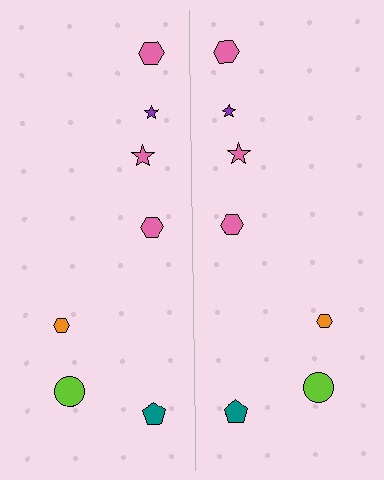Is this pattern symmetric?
Yes, this pattern has bilateral (reflection) symmetry.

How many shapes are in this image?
There are 14 shapes in this image.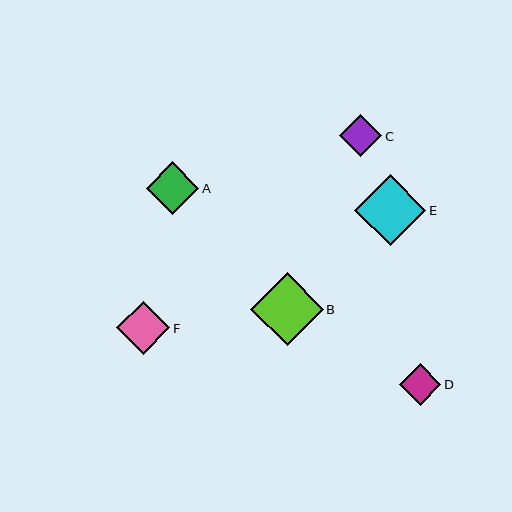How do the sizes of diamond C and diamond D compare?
Diamond C and diamond D are approximately the same size.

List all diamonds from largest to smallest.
From largest to smallest: B, E, F, A, C, D.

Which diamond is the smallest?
Diamond D is the smallest with a size of approximately 41 pixels.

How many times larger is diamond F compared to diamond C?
Diamond F is approximately 1.3 times the size of diamond C.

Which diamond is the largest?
Diamond B is the largest with a size of approximately 72 pixels.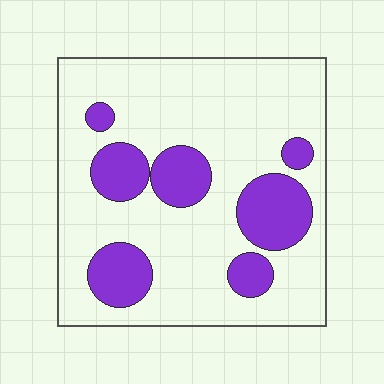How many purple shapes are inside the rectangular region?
7.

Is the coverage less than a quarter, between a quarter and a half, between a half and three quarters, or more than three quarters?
Less than a quarter.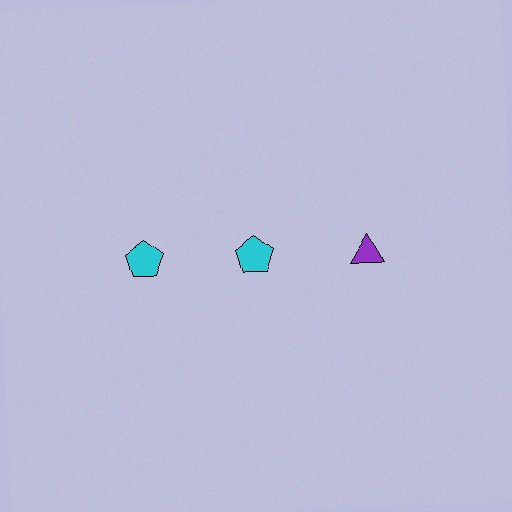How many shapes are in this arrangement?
There are 3 shapes arranged in a grid pattern.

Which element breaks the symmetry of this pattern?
The purple triangle in the top row, center column breaks the symmetry. All other shapes are cyan pentagons.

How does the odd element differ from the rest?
It differs in both color (purple instead of cyan) and shape (triangle instead of pentagon).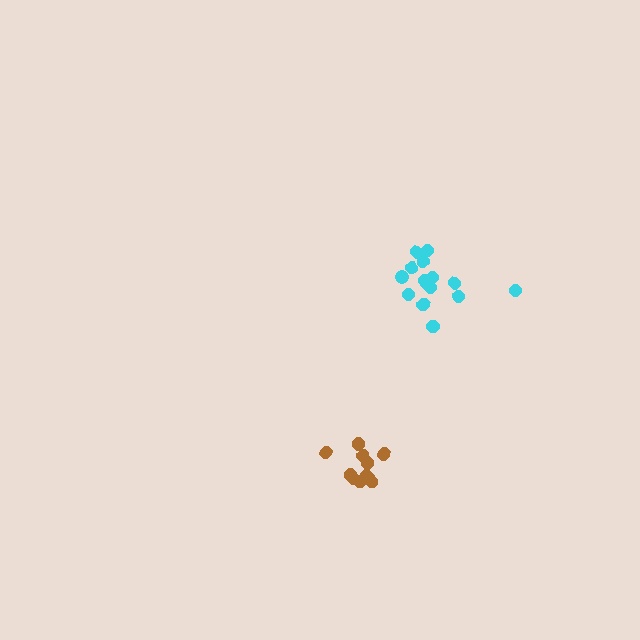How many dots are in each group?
Group 1: 15 dots, Group 2: 11 dots (26 total).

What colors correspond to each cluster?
The clusters are colored: cyan, brown.